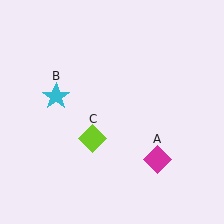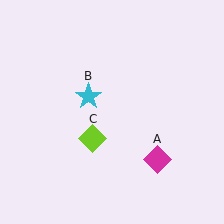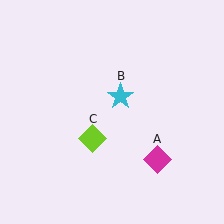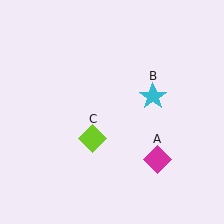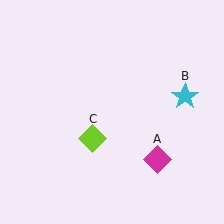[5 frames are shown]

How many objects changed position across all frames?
1 object changed position: cyan star (object B).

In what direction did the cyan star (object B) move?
The cyan star (object B) moved right.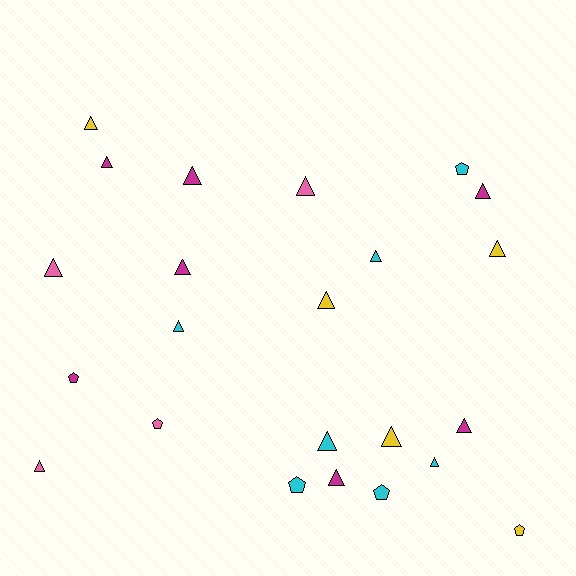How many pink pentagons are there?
There is 1 pink pentagon.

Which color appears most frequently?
Cyan, with 7 objects.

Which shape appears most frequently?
Triangle, with 17 objects.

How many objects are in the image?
There are 23 objects.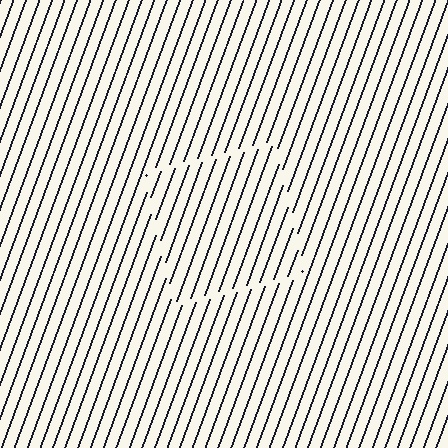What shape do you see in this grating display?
An illusory square. The interior of the shape contains the same grating, shifted by half a period — the contour is defined by the phase discontinuity where line-ends from the inner and outer gratings abut.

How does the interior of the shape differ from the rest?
The interior of the shape contains the same grating, shifted by half a period — the contour is defined by the phase discontinuity where line-ends from the inner and outer gratings abut.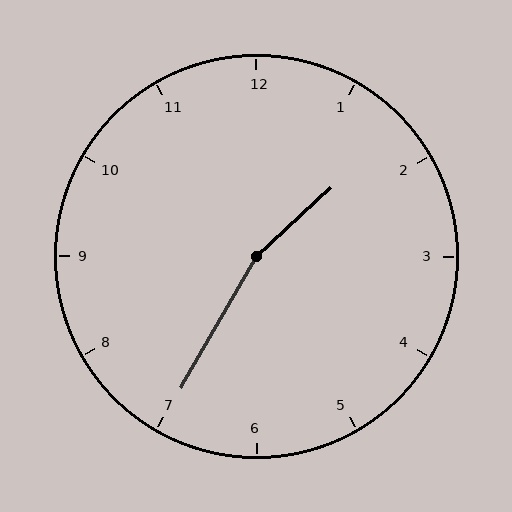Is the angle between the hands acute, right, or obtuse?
It is obtuse.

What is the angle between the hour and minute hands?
Approximately 162 degrees.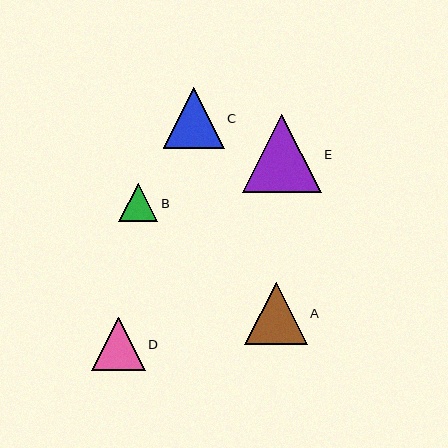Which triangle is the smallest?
Triangle B is the smallest with a size of approximately 39 pixels.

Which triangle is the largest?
Triangle E is the largest with a size of approximately 79 pixels.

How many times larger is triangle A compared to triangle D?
Triangle A is approximately 1.2 times the size of triangle D.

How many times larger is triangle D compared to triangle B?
Triangle D is approximately 1.4 times the size of triangle B.